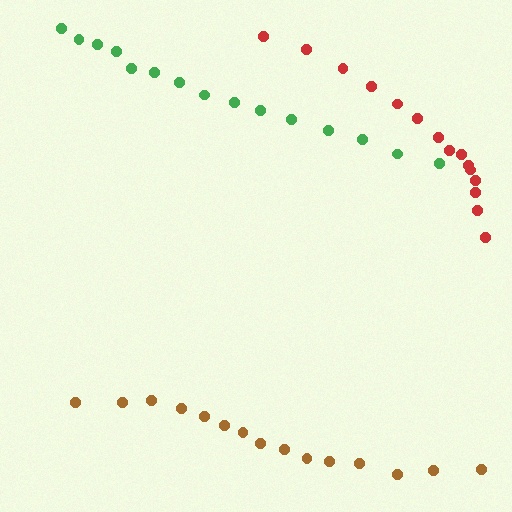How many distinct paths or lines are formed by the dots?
There are 3 distinct paths.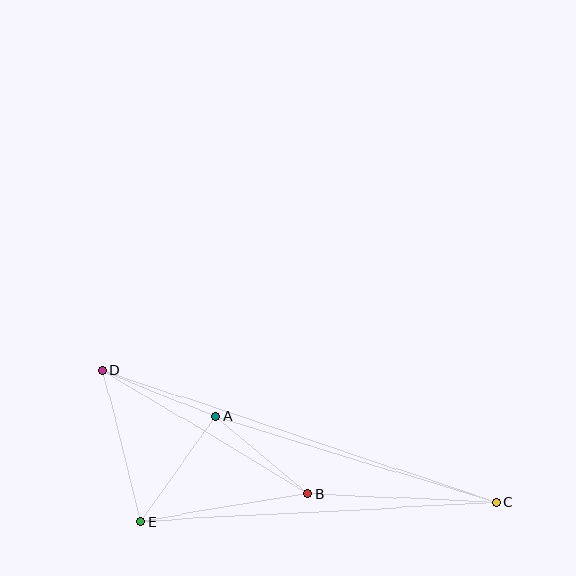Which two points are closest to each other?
Points A and B are closest to each other.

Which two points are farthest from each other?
Points C and D are farthest from each other.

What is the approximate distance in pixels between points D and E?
The distance between D and E is approximately 156 pixels.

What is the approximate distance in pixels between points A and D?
The distance between A and D is approximately 122 pixels.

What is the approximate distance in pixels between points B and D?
The distance between B and D is approximately 239 pixels.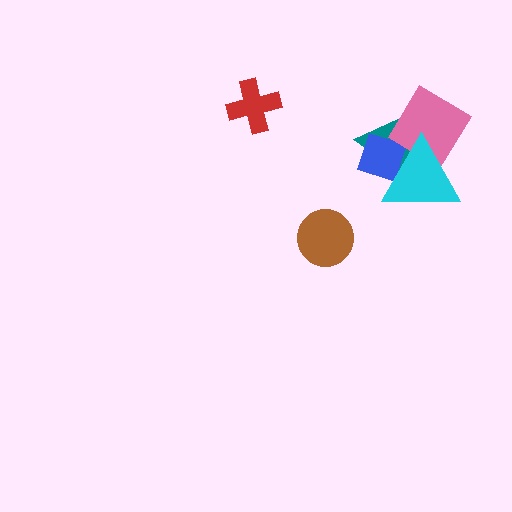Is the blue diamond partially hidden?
Yes, it is partially covered by another shape.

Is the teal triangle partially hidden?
Yes, it is partially covered by another shape.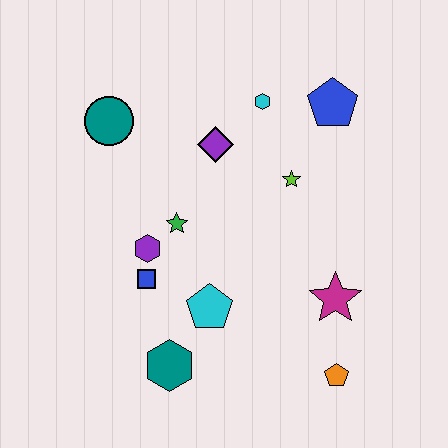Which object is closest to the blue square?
The purple hexagon is closest to the blue square.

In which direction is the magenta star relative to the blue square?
The magenta star is to the right of the blue square.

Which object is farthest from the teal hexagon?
The blue pentagon is farthest from the teal hexagon.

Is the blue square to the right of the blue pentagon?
No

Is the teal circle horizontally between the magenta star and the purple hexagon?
No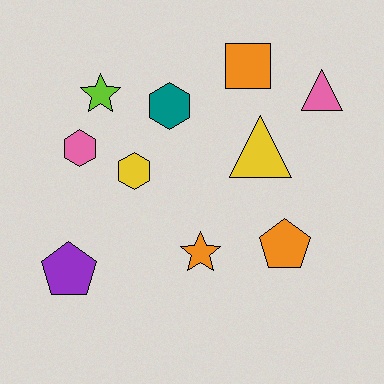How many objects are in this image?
There are 10 objects.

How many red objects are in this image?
There are no red objects.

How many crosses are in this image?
There are no crosses.